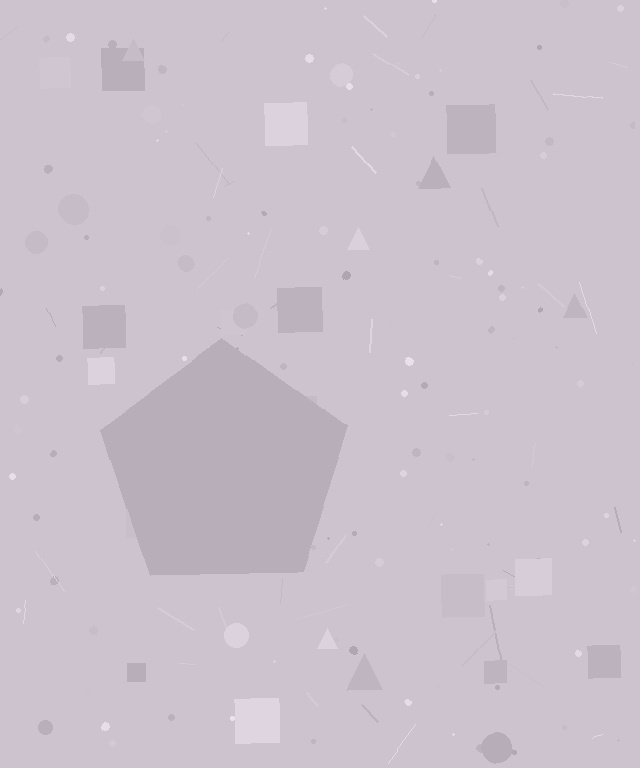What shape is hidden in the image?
A pentagon is hidden in the image.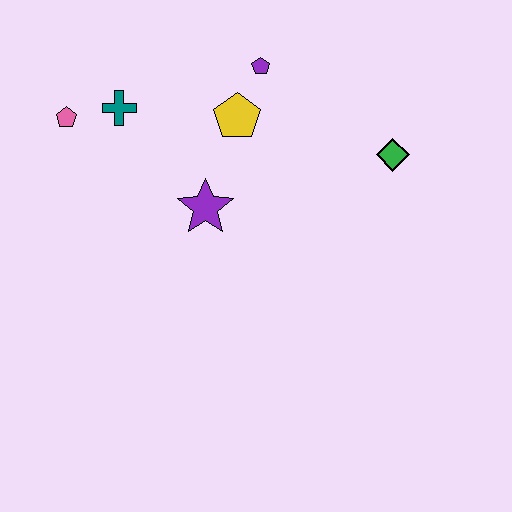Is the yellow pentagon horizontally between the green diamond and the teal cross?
Yes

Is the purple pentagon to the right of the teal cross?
Yes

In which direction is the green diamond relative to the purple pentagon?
The green diamond is to the right of the purple pentagon.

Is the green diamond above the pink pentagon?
No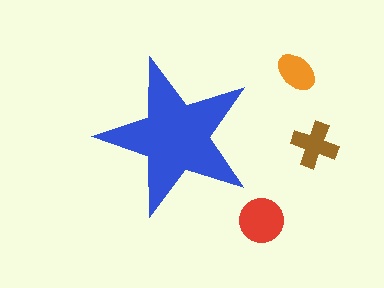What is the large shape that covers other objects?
A blue star.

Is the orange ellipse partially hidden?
No, the orange ellipse is fully visible.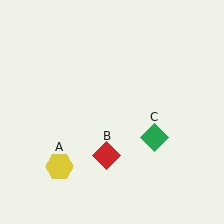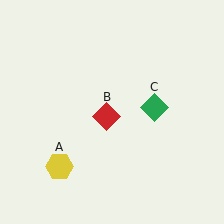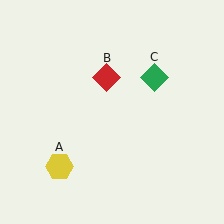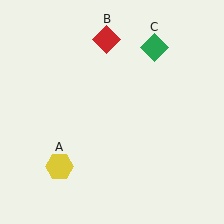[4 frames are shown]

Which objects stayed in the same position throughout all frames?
Yellow hexagon (object A) remained stationary.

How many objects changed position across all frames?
2 objects changed position: red diamond (object B), green diamond (object C).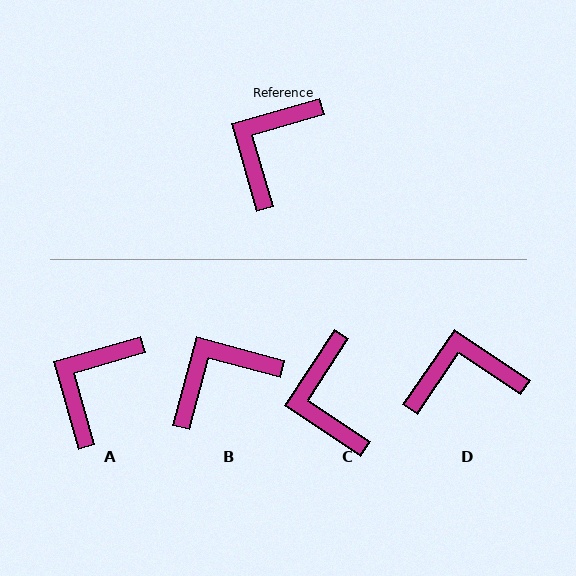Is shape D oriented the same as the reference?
No, it is off by about 50 degrees.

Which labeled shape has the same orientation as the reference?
A.